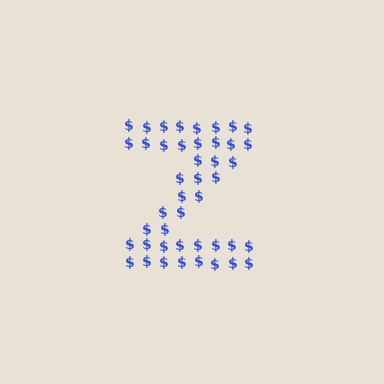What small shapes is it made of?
It is made of small dollar signs.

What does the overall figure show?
The overall figure shows the letter Z.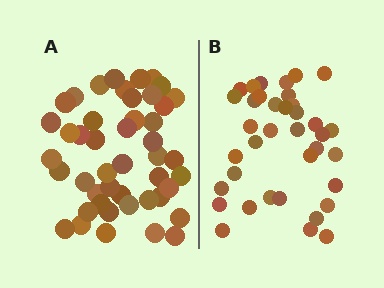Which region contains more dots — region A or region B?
Region A (the left region) has more dots.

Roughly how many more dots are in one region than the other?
Region A has roughly 8 or so more dots than region B.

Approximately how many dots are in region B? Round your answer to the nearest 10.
About 40 dots. (The exact count is 37, which rounds to 40.)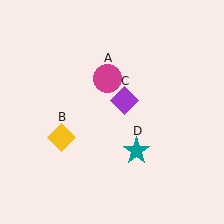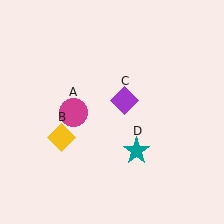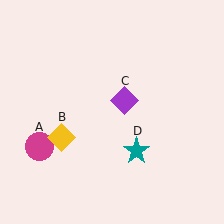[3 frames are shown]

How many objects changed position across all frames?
1 object changed position: magenta circle (object A).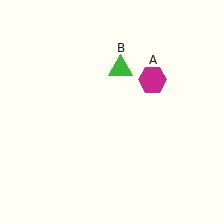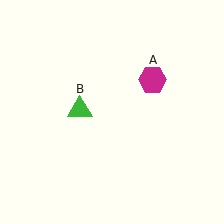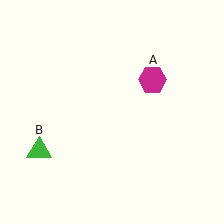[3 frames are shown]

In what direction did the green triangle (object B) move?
The green triangle (object B) moved down and to the left.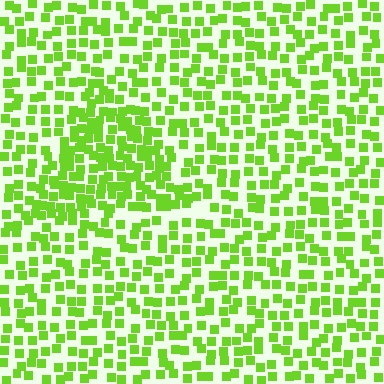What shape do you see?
I see a triangle.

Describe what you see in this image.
The image contains small lime elements arranged at two different densities. A triangle-shaped region is visible where the elements are more densely packed than the surrounding area.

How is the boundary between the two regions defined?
The boundary is defined by a change in element density (approximately 1.8x ratio). All elements are the same color, size, and shape.